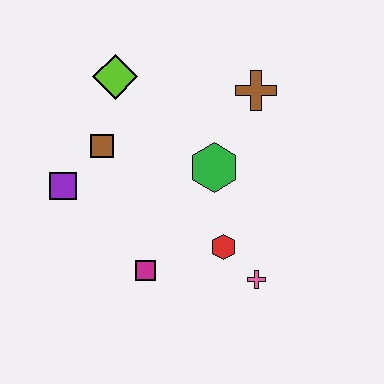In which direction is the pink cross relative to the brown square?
The pink cross is to the right of the brown square.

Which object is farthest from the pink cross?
The lime diamond is farthest from the pink cross.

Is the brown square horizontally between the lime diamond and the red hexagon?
No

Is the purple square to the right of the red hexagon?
No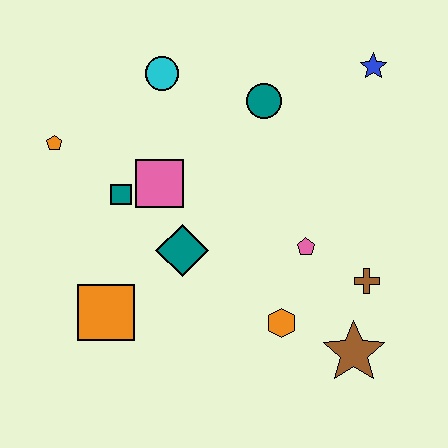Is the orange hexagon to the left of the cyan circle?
No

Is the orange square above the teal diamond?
No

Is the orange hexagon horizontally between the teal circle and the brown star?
Yes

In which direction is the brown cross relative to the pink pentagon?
The brown cross is to the right of the pink pentagon.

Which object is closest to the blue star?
The teal circle is closest to the blue star.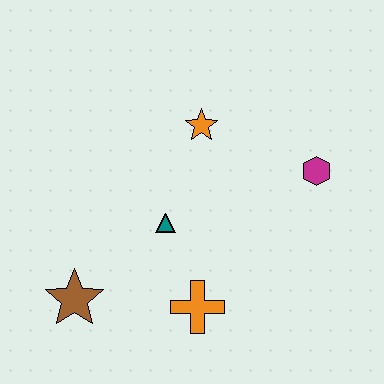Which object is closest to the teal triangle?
The orange cross is closest to the teal triangle.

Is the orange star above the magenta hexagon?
Yes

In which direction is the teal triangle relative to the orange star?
The teal triangle is below the orange star.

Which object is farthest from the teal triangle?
The magenta hexagon is farthest from the teal triangle.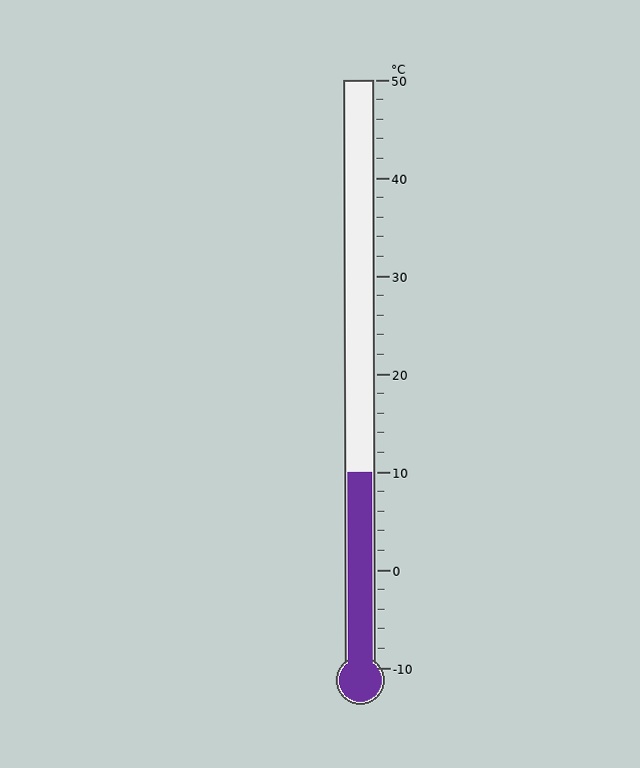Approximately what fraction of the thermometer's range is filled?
The thermometer is filled to approximately 35% of its range.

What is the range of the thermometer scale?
The thermometer scale ranges from -10°C to 50°C.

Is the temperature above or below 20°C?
The temperature is below 20°C.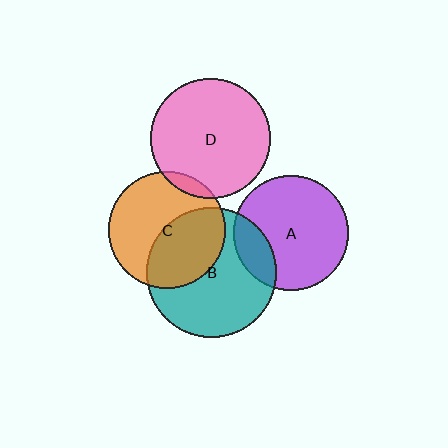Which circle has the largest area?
Circle B (teal).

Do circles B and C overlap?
Yes.